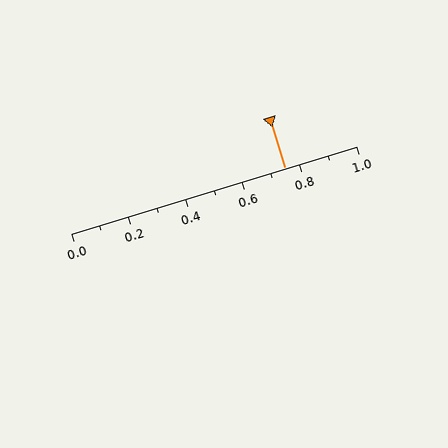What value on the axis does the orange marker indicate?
The marker indicates approximately 0.75.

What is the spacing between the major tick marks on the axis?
The major ticks are spaced 0.2 apart.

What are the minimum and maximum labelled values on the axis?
The axis runs from 0.0 to 1.0.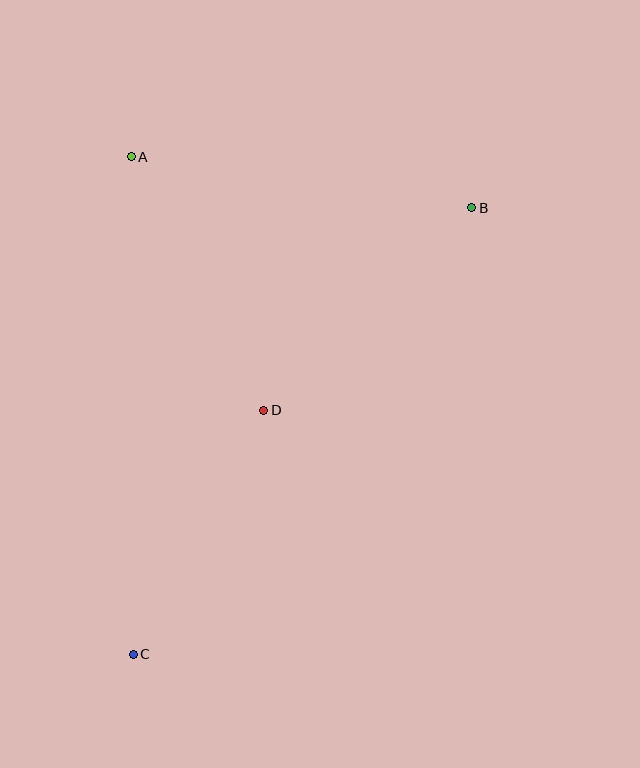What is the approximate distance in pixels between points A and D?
The distance between A and D is approximately 286 pixels.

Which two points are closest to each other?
Points C and D are closest to each other.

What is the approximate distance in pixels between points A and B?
The distance between A and B is approximately 344 pixels.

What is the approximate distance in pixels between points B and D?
The distance between B and D is approximately 291 pixels.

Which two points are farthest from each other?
Points B and C are farthest from each other.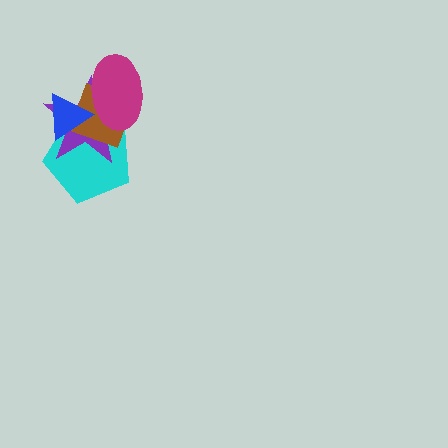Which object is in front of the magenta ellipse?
The blue triangle is in front of the magenta ellipse.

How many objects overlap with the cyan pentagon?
4 objects overlap with the cyan pentagon.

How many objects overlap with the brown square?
4 objects overlap with the brown square.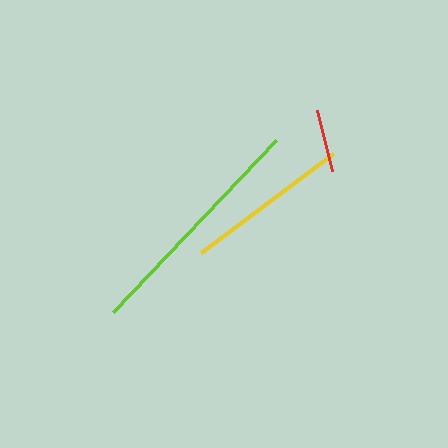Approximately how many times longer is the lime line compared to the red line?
The lime line is approximately 3.8 times the length of the red line.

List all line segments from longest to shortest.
From longest to shortest: lime, yellow, red.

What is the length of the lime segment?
The lime segment is approximately 236 pixels long.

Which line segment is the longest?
The lime line is the longest at approximately 236 pixels.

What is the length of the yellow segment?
The yellow segment is approximately 165 pixels long.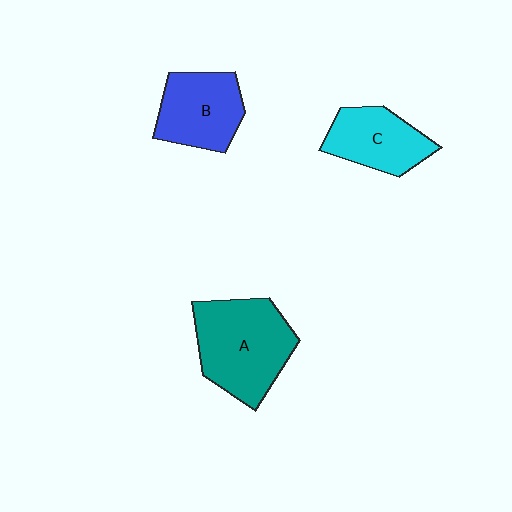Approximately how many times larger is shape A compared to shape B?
Approximately 1.4 times.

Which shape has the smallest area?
Shape C (cyan).